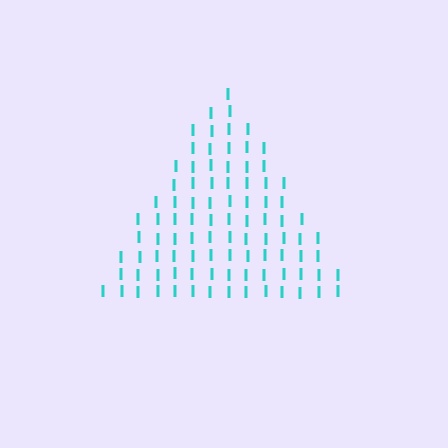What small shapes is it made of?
It is made of small letter I's.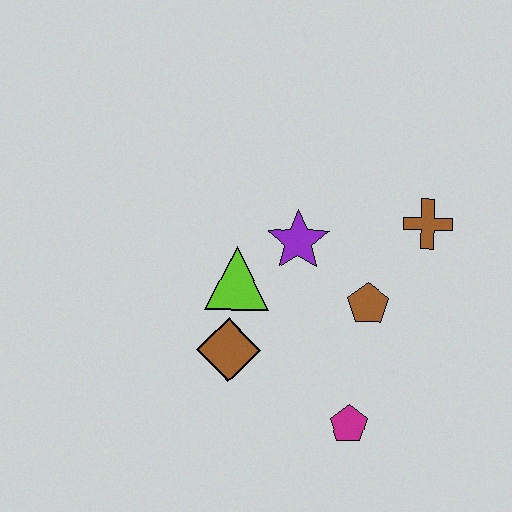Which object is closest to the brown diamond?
The lime triangle is closest to the brown diamond.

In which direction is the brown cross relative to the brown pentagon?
The brown cross is above the brown pentagon.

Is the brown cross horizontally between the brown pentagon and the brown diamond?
No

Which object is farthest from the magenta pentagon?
The brown cross is farthest from the magenta pentagon.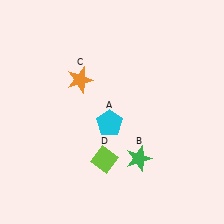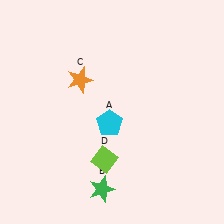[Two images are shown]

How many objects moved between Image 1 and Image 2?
1 object moved between the two images.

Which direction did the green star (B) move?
The green star (B) moved left.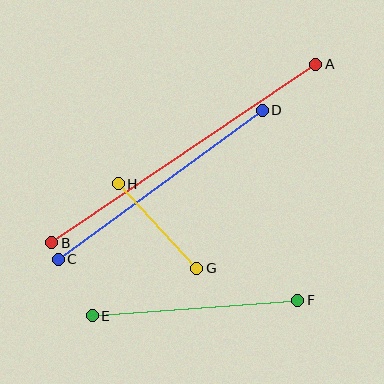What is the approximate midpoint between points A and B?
The midpoint is at approximately (184, 153) pixels.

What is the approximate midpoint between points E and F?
The midpoint is at approximately (195, 308) pixels.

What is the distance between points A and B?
The distance is approximately 319 pixels.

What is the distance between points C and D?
The distance is approximately 253 pixels.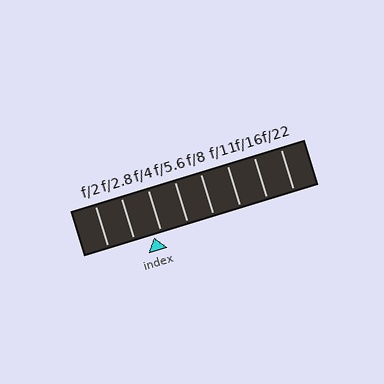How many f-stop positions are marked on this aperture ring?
There are 8 f-stop positions marked.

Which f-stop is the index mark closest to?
The index mark is closest to f/4.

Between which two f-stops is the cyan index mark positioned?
The index mark is between f/2.8 and f/4.